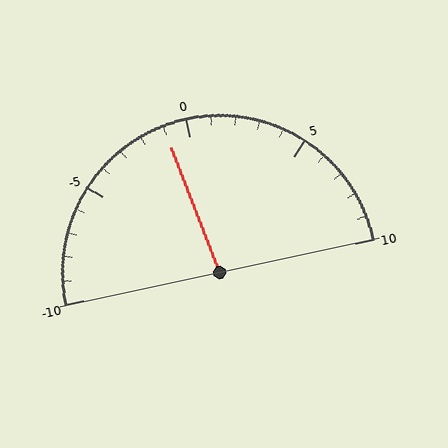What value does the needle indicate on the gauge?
The needle indicates approximately -1.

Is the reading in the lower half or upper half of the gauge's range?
The reading is in the lower half of the range (-10 to 10).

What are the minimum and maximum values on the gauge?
The gauge ranges from -10 to 10.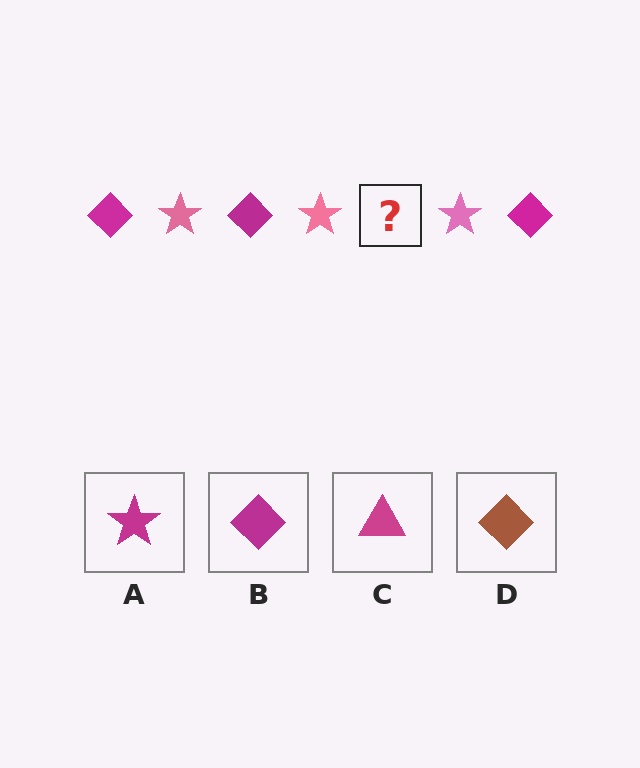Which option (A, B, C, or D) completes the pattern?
B.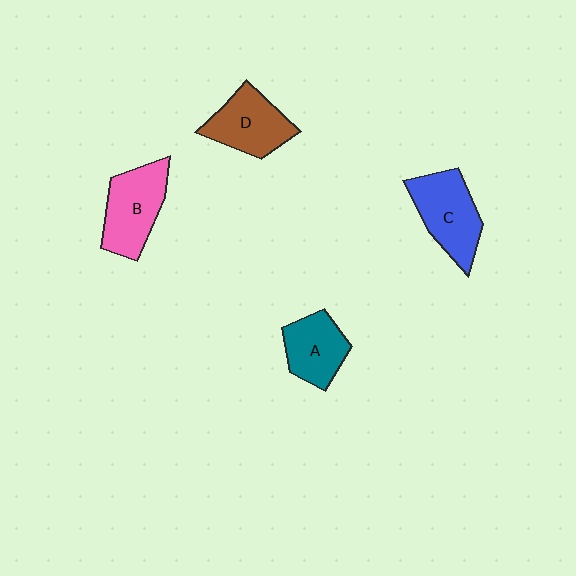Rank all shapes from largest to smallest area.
From largest to smallest: C (blue), B (pink), D (brown), A (teal).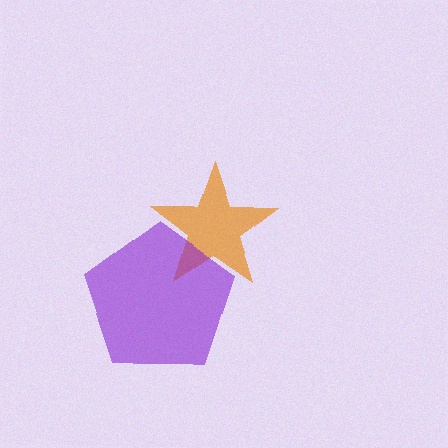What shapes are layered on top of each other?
The layered shapes are: an orange star, a purple pentagon.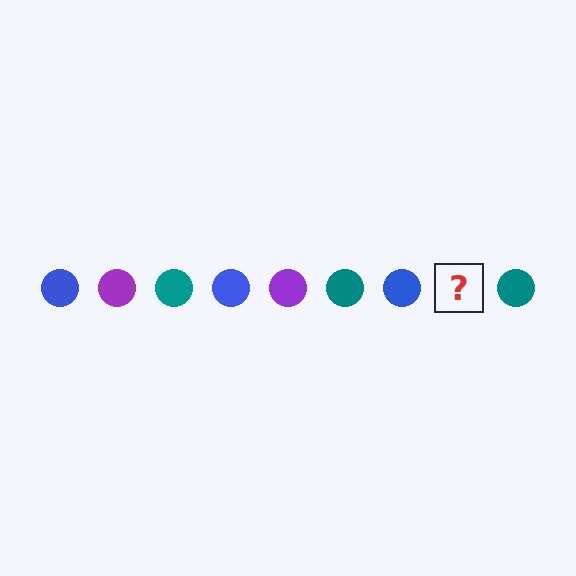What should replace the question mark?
The question mark should be replaced with a purple circle.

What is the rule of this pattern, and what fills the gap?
The rule is that the pattern cycles through blue, purple, teal circles. The gap should be filled with a purple circle.